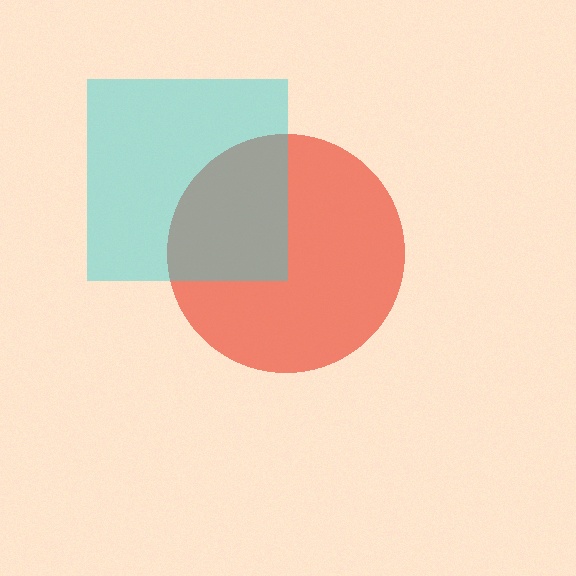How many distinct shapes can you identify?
There are 2 distinct shapes: a red circle, a cyan square.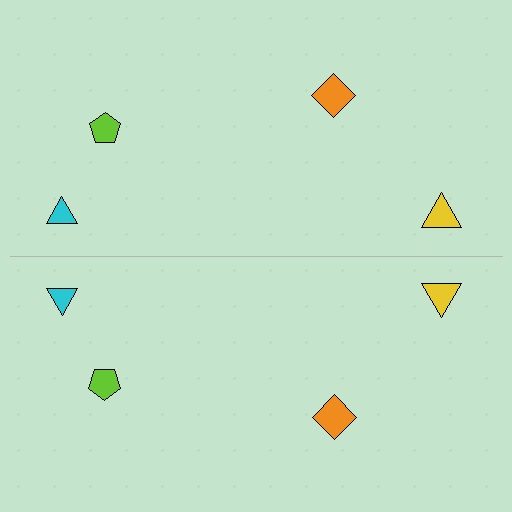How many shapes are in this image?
There are 8 shapes in this image.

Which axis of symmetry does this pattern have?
The pattern has a horizontal axis of symmetry running through the center of the image.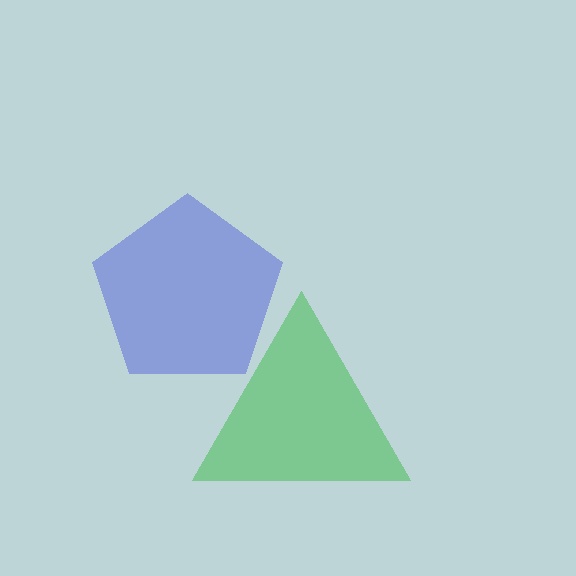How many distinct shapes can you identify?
There are 2 distinct shapes: a green triangle, a blue pentagon.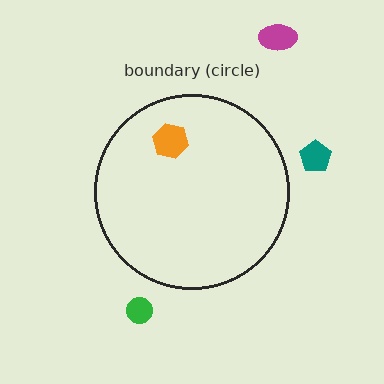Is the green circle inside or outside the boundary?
Outside.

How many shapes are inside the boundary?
1 inside, 3 outside.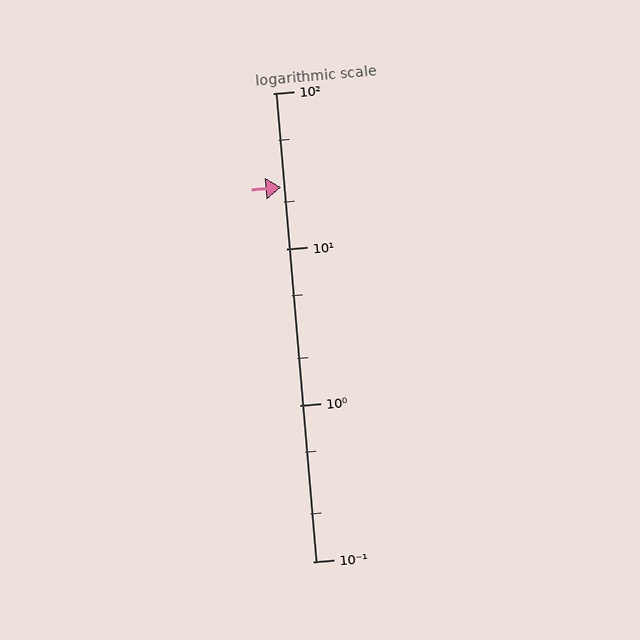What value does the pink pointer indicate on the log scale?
The pointer indicates approximately 25.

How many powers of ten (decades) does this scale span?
The scale spans 3 decades, from 0.1 to 100.